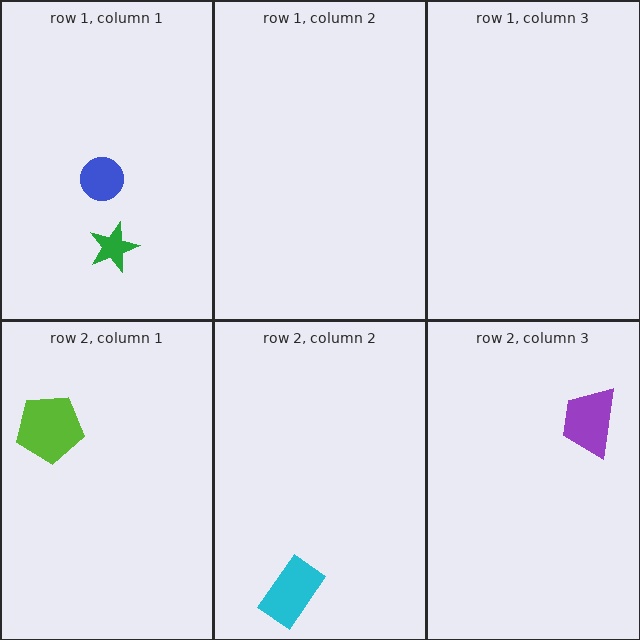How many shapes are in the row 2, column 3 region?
1.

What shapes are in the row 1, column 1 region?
The blue circle, the green star.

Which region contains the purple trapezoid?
The row 2, column 3 region.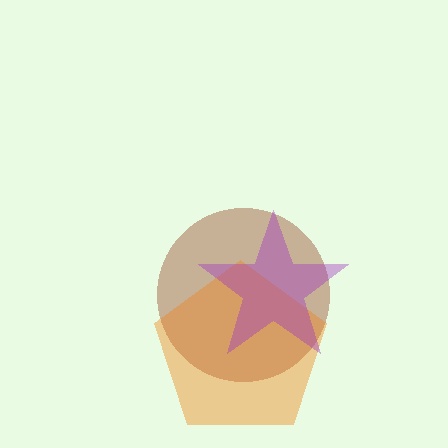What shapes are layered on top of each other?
The layered shapes are: a brown circle, an orange pentagon, a purple star.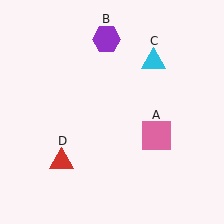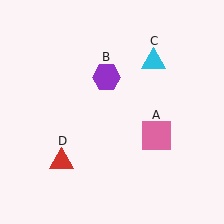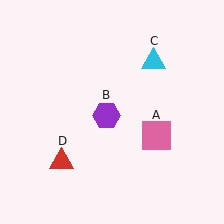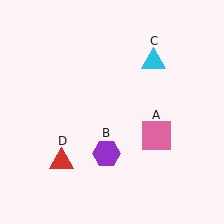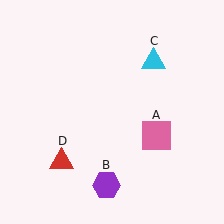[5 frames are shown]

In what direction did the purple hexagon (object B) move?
The purple hexagon (object B) moved down.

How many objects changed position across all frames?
1 object changed position: purple hexagon (object B).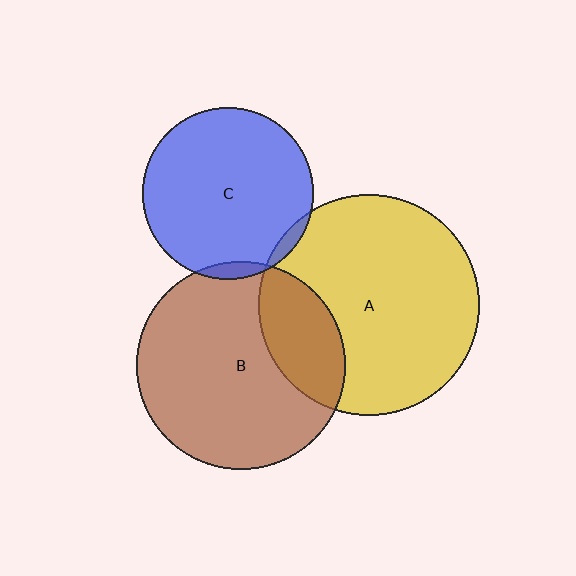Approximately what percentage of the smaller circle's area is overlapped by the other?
Approximately 25%.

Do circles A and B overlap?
Yes.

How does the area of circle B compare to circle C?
Approximately 1.5 times.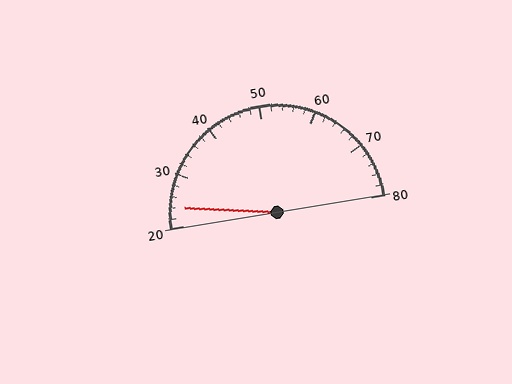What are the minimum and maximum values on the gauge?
The gauge ranges from 20 to 80.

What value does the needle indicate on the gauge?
The needle indicates approximately 24.